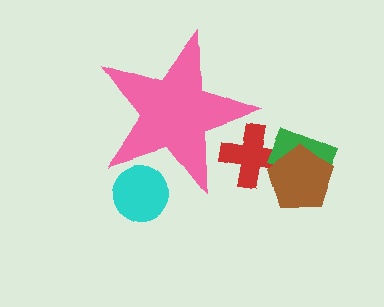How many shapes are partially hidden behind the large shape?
2 shapes are partially hidden.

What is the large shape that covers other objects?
A pink star.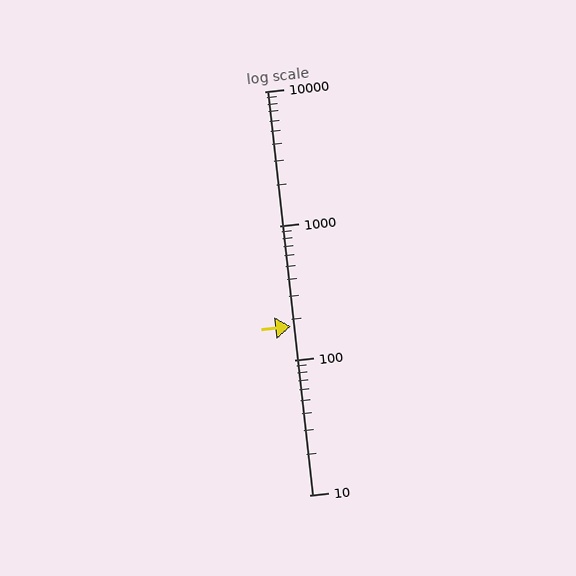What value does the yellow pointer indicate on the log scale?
The pointer indicates approximately 180.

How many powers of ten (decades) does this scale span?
The scale spans 3 decades, from 10 to 10000.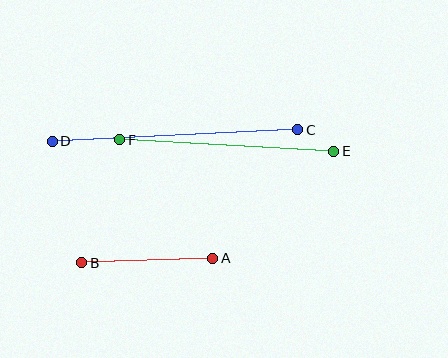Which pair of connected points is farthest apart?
Points C and D are farthest apart.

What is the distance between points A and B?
The distance is approximately 131 pixels.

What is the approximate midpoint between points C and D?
The midpoint is at approximately (175, 135) pixels.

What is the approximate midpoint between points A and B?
The midpoint is at approximately (147, 260) pixels.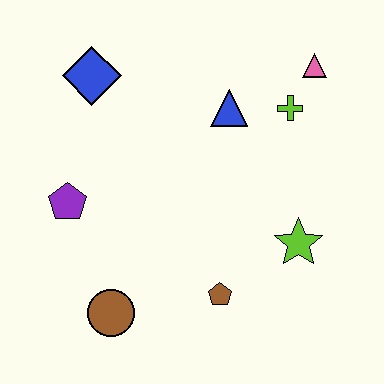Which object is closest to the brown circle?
The brown pentagon is closest to the brown circle.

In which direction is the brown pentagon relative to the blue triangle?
The brown pentagon is below the blue triangle.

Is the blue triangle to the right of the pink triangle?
No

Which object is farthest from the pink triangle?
The brown circle is farthest from the pink triangle.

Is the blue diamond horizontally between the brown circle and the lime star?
No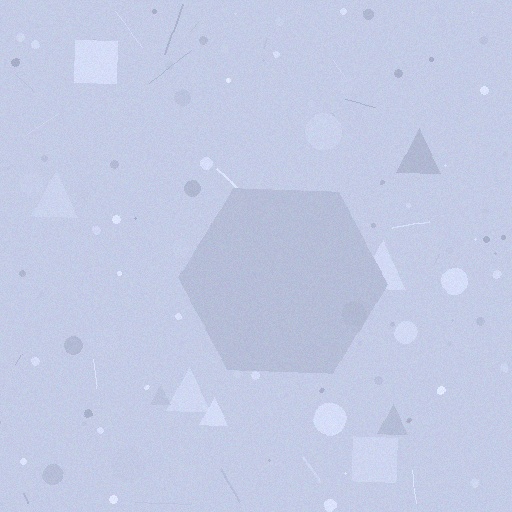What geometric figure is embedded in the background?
A hexagon is embedded in the background.